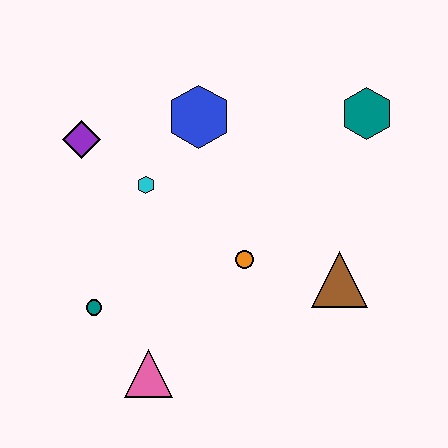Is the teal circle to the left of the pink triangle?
Yes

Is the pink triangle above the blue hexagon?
No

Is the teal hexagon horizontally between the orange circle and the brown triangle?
No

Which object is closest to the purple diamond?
The cyan hexagon is closest to the purple diamond.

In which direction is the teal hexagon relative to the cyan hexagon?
The teal hexagon is to the right of the cyan hexagon.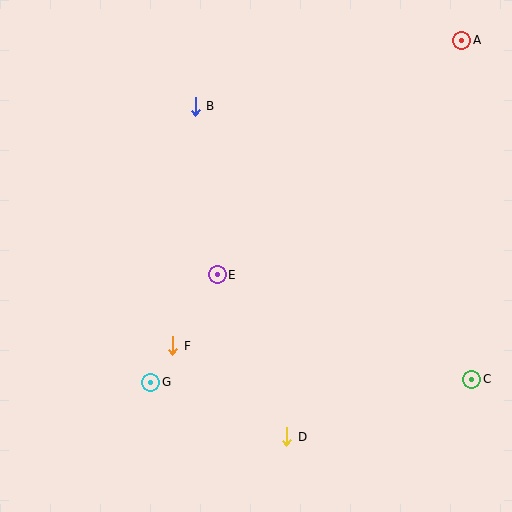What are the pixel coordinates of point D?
Point D is at (287, 437).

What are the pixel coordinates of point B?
Point B is at (195, 106).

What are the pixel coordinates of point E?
Point E is at (217, 275).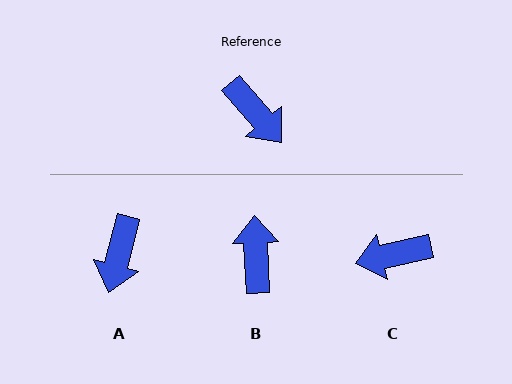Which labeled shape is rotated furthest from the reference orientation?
B, about 142 degrees away.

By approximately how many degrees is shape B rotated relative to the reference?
Approximately 142 degrees counter-clockwise.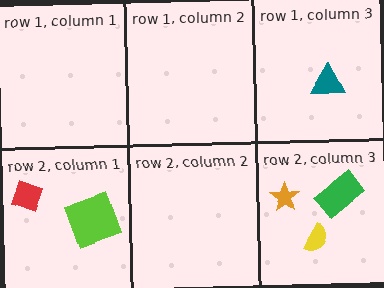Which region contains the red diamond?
The row 2, column 1 region.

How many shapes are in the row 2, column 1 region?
2.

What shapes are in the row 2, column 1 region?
The red diamond, the lime square.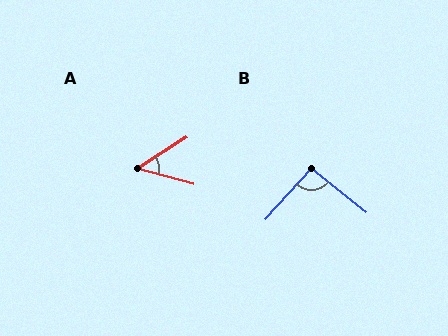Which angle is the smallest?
A, at approximately 48 degrees.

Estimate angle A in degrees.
Approximately 48 degrees.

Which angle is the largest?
B, at approximately 93 degrees.